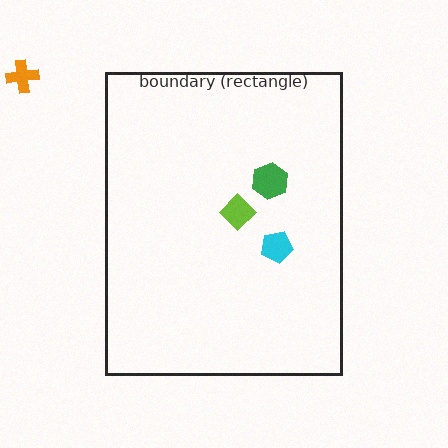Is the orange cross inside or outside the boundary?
Outside.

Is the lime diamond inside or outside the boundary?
Inside.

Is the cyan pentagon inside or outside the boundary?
Inside.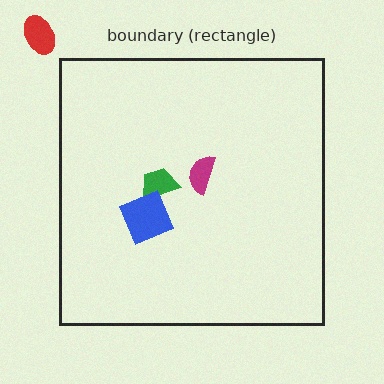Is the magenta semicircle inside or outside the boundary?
Inside.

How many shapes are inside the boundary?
3 inside, 1 outside.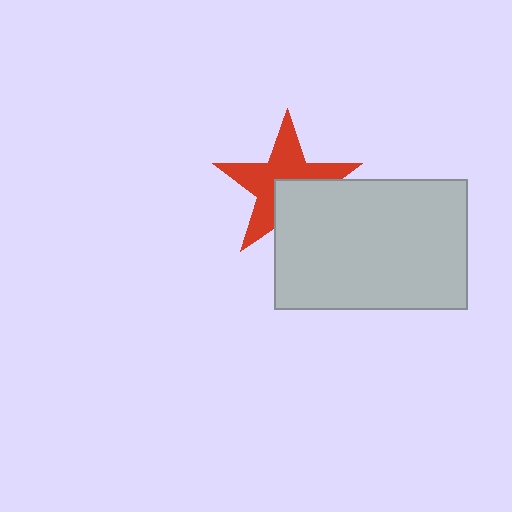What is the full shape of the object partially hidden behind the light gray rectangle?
The partially hidden object is a red star.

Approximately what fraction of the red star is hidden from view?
Roughly 37% of the red star is hidden behind the light gray rectangle.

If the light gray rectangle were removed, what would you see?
You would see the complete red star.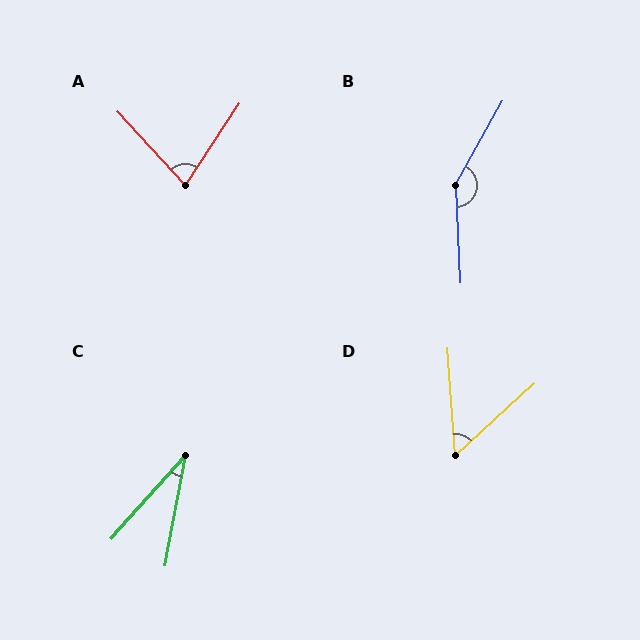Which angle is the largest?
B, at approximately 148 degrees.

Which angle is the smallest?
C, at approximately 31 degrees.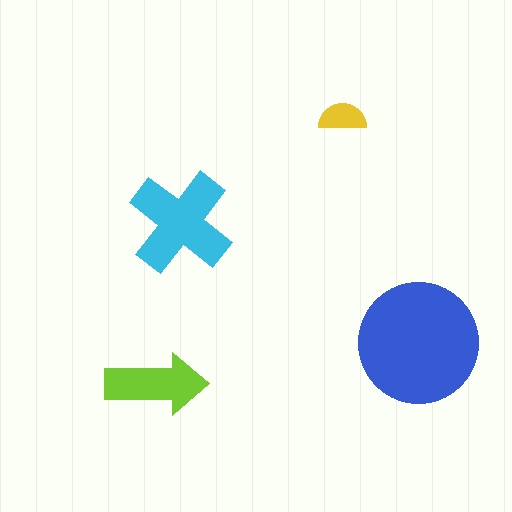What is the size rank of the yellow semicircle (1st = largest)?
4th.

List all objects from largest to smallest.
The blue circle, the cyan cross, the lime arrow, the yellow semicircle.